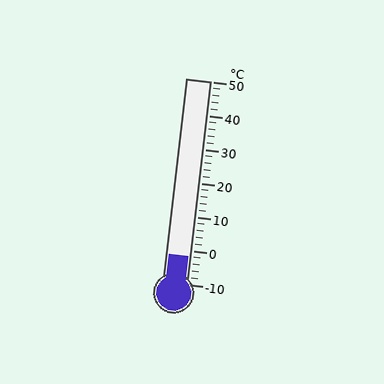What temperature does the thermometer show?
The thermometer shows approximately -2°C.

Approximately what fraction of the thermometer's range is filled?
The thermometer is filled to approximately 15% of its range.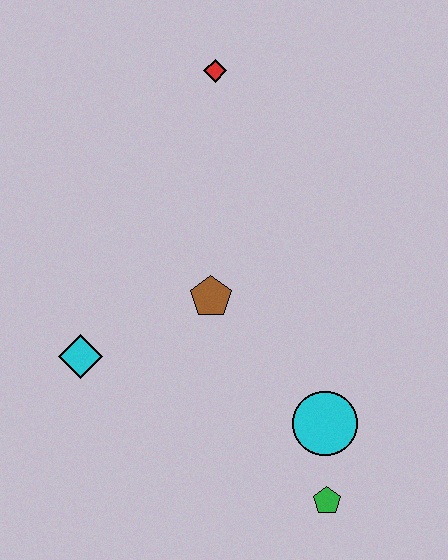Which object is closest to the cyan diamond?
The brown pentagon is closest to the cyan diamond.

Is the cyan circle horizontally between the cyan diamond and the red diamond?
No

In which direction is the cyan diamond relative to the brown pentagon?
The cyan diamond is to the left of the brown pentagon.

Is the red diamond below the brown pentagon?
No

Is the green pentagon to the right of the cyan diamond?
Yes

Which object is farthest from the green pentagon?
The red diamond is farthest from the green pentagon.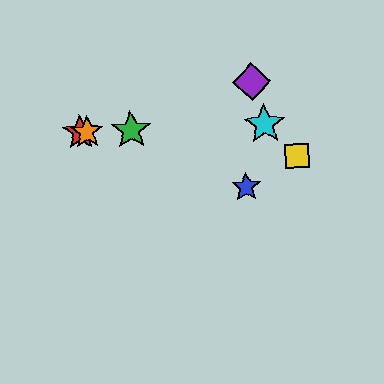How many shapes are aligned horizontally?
4 shapes (the red star, the green star, the orange star, the cyan star) are aligned horizontally.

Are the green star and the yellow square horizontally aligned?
No, the green star is at y≈130 and the yellow square is at y≈156.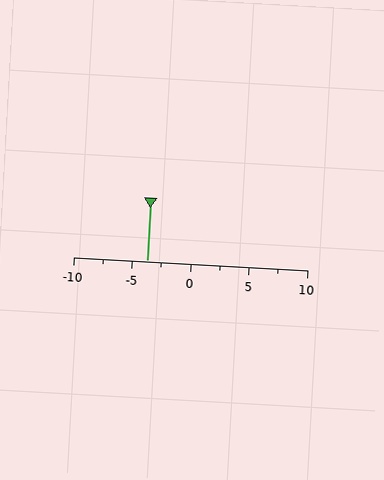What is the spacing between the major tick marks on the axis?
The major ticks are spaced 5 apart.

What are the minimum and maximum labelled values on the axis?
The axis runs from -10 to 10.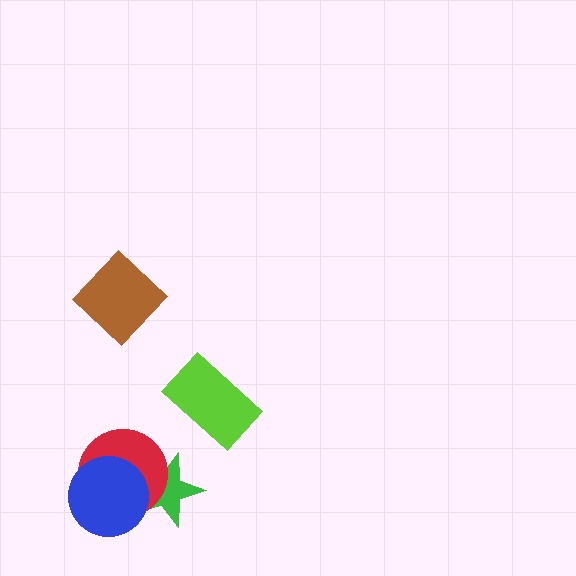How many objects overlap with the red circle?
2 objects overlap with the red circle.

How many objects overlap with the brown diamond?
0 objects overlap with the brown diamond.